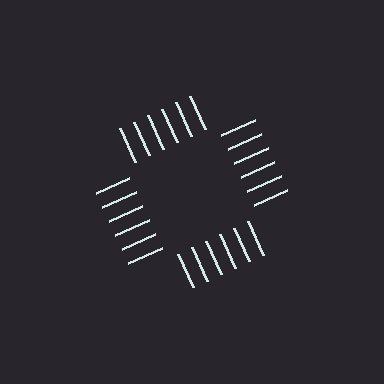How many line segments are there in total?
24 — 6 along each of the 4 edges.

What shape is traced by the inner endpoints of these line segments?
An illusory square — the line segments terminate on its edges but no continuous stroke is drawn.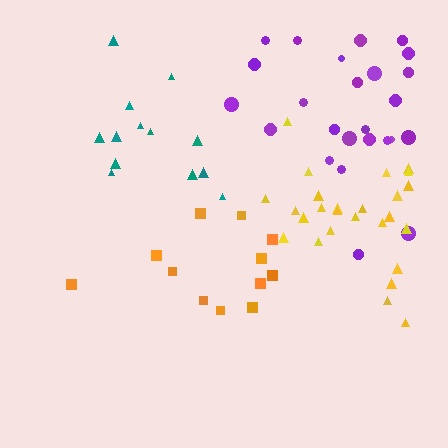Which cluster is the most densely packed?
Purple.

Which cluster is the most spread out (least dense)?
Orange.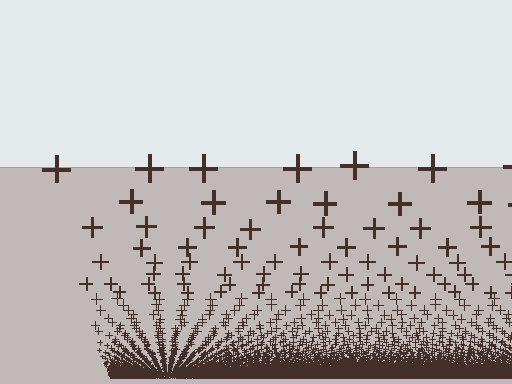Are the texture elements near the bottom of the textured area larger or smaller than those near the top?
Smaller. The gradient is inverted — elements near the bottom are smaller and denser.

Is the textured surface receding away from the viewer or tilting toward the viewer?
The surface appears to tilt toward the viewer. Texture elements get larger and sparser toward the top.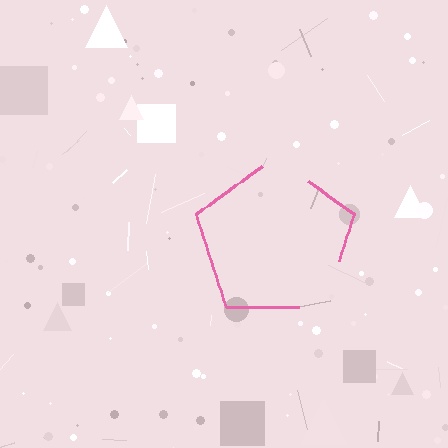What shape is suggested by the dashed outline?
The dashed outline suggests a pentagon.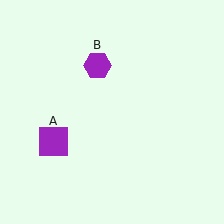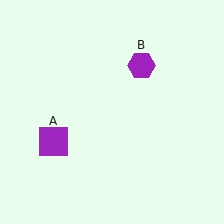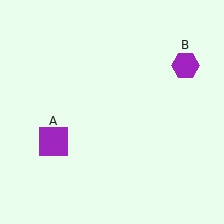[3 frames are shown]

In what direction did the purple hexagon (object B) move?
The purple hexagon (object B) moved right.